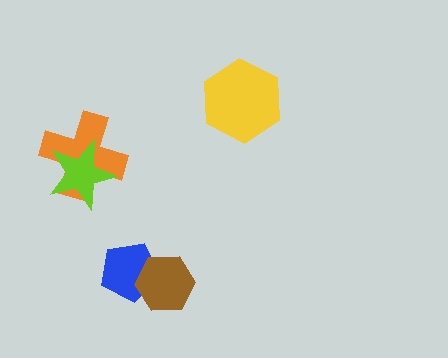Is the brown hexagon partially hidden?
No, no other shape covers it.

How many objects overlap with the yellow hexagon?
0 objects overlap with the yellow hexagon.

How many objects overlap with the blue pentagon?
1 object overlaps with the blue pentagon.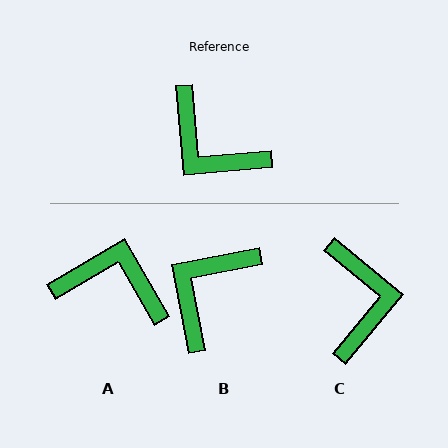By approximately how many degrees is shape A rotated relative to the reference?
Approximately 155 degrees clockwise.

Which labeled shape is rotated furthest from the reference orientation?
A, about 155 degrees away.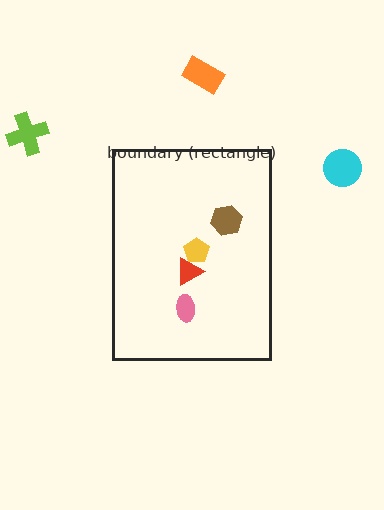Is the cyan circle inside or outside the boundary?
Outside.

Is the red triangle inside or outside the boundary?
Inside.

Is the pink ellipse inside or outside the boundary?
Inside.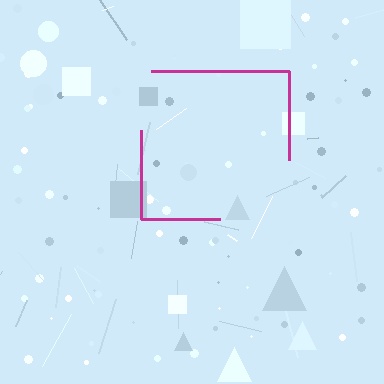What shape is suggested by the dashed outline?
The dashed outline suggests a square.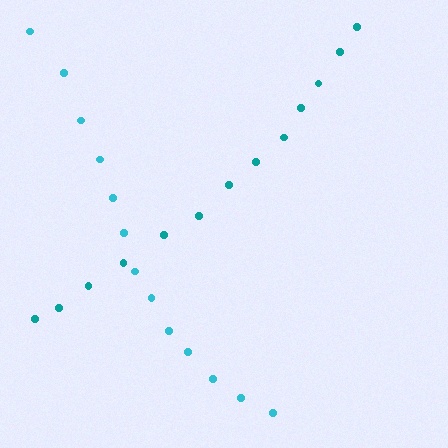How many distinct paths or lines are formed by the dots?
There are 2 distinct paths.